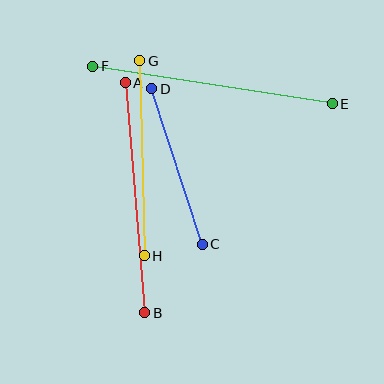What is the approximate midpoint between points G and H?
The midpoint is at approximately (142, 158) pixels.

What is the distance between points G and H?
The distance is approximately 195 pixels.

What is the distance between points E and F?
The distance is approximately 242 pixels.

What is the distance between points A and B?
The distance is approximately 231 pixels.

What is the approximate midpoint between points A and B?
The midpoint is at approximately (135, 198) pixels.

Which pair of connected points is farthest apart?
Points E and F are farthest apart.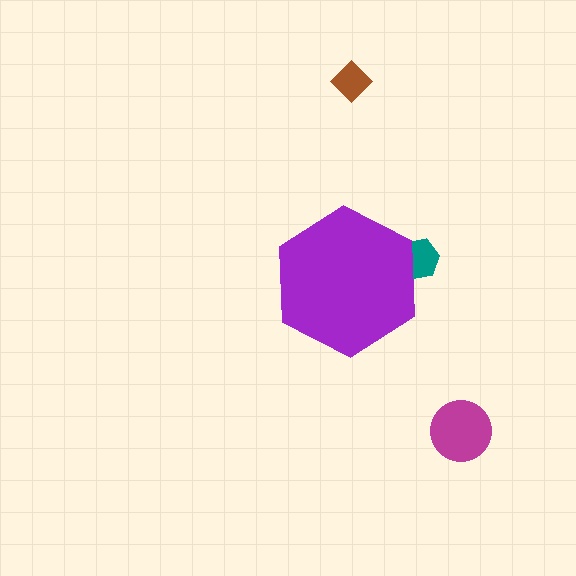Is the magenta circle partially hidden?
No, the magenta circle is fully visible.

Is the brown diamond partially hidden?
No, the brown diamond is fully visible.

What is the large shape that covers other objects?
A purple hexagon.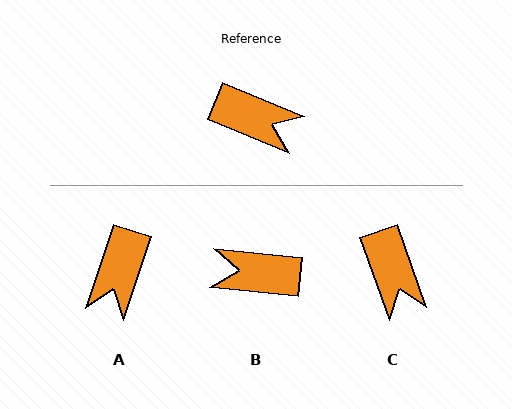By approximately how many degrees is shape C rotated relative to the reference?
Approximately 48 degrees clockwise.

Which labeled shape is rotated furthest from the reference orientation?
B, about 163 degrees away.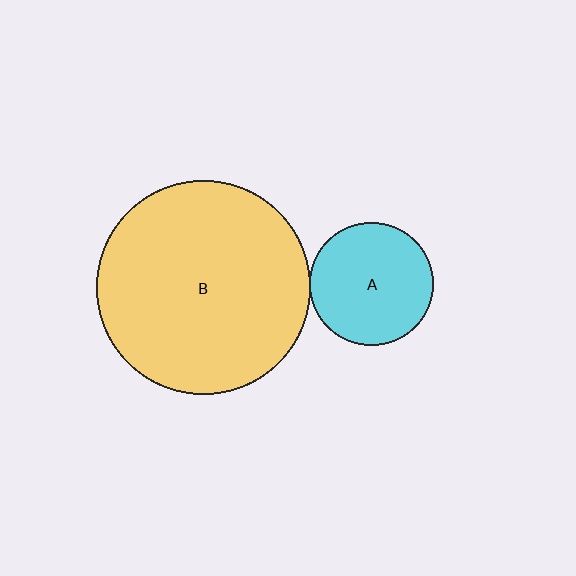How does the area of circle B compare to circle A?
Approximately 3.0 times.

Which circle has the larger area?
Circle B (yellow).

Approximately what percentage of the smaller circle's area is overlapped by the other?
Approximately 5%.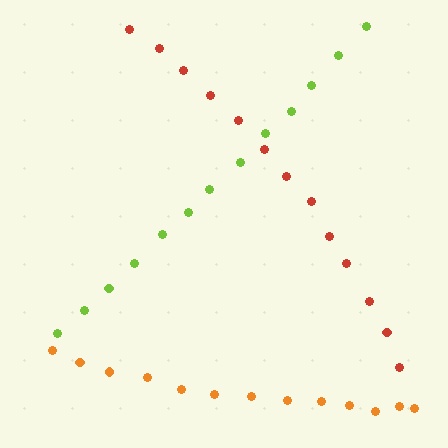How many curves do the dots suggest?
There are 3 distinct paths.